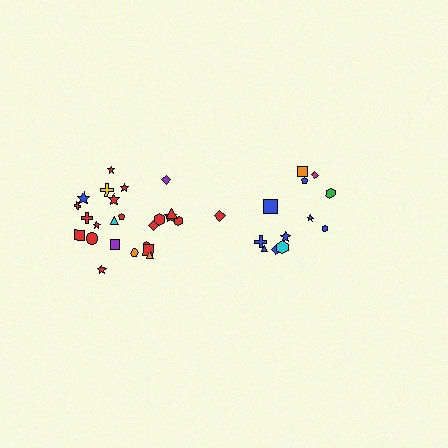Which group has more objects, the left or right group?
The left group.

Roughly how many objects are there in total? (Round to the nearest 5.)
Roughly 35 objects in total.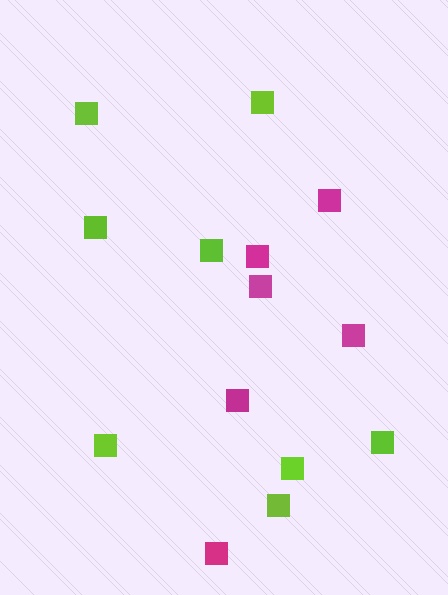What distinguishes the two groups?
There are 2 groups: one group of magenta squares (6) and one group of lime squares (8).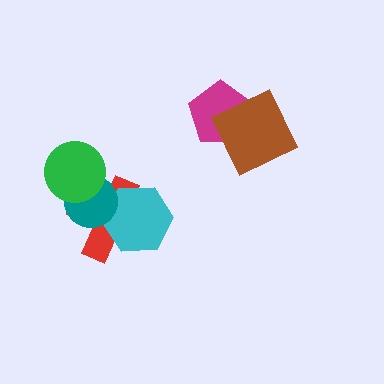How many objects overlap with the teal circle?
3 objects overlap with the teal circle.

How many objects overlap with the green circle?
2 objects overlap with the green circle.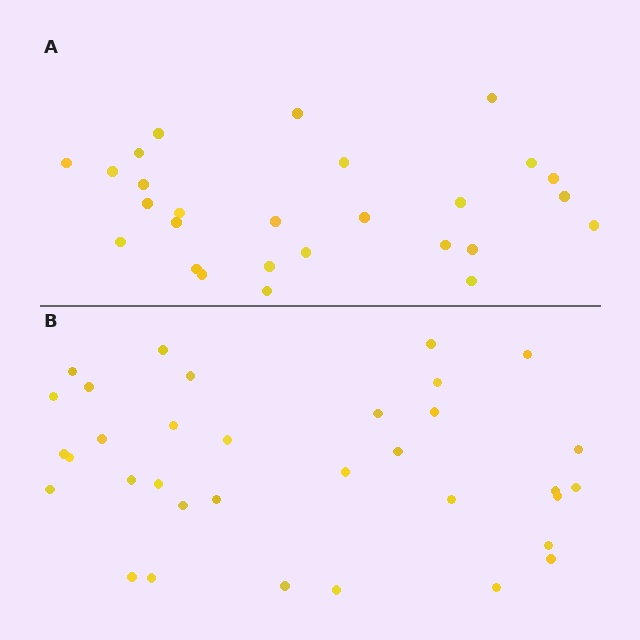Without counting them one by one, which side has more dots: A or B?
Region B (the bottom region) has more dots.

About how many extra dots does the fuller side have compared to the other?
Region B has roughly 8 or so more dots than region A.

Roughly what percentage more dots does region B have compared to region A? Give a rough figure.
About 25% more.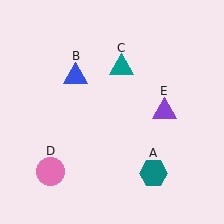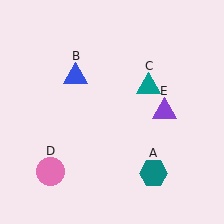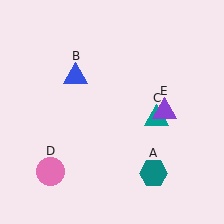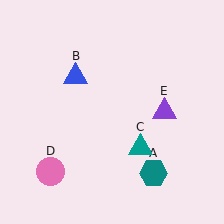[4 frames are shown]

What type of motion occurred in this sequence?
The teal triangle (object C) rotated clockwise around the center of the scene.